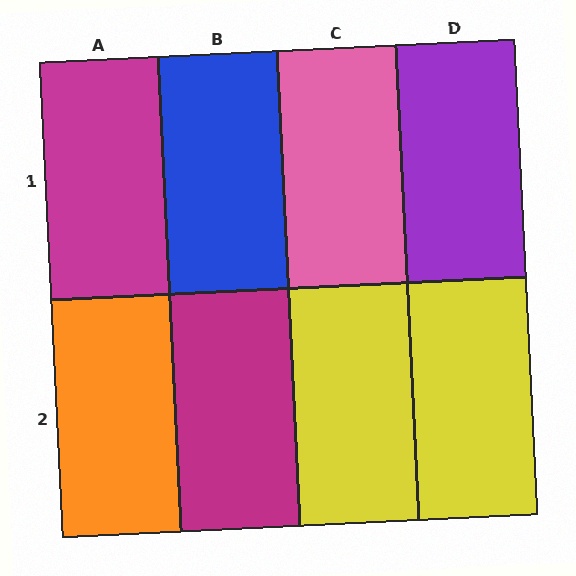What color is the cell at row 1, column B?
Blue.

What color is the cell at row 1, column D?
Purple.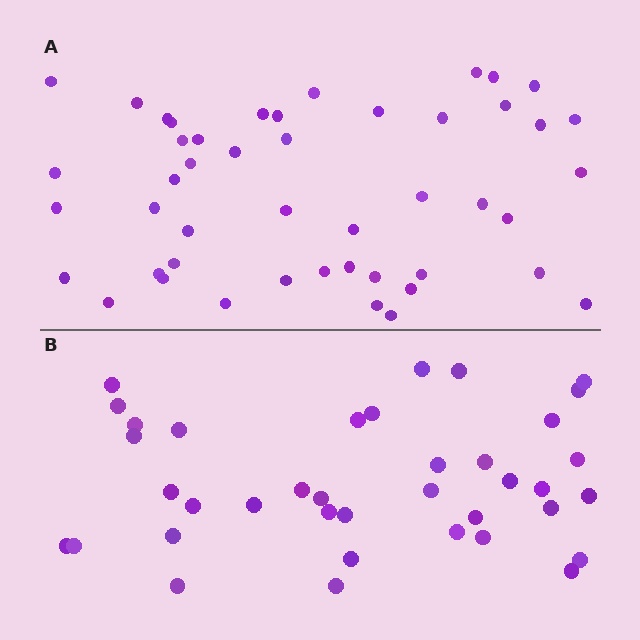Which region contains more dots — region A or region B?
Region A (the top region) has more dots.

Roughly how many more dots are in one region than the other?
Region A has roughly 8 or so more dots than region B.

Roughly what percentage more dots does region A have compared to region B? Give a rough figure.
About 25% more.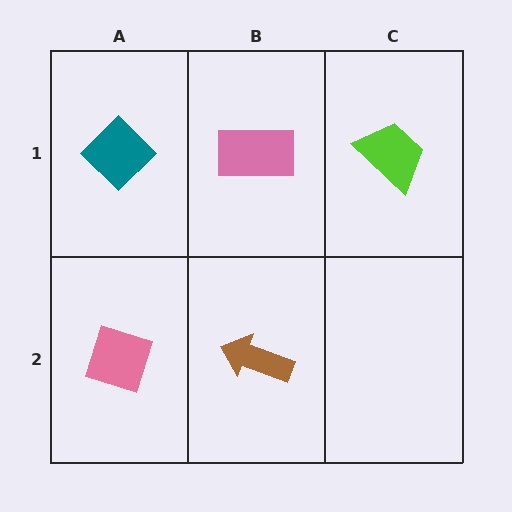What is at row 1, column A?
A teal diamond.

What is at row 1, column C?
A lime trapezoid.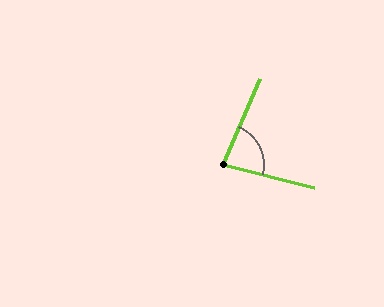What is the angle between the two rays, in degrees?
Approximately 80 degrees.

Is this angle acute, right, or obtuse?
It is acute.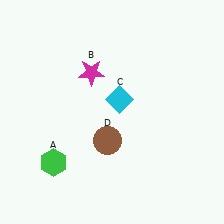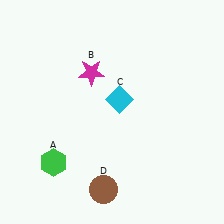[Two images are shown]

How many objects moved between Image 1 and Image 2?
1 object moved between the two images.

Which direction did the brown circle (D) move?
The brown circle (D) moved down.